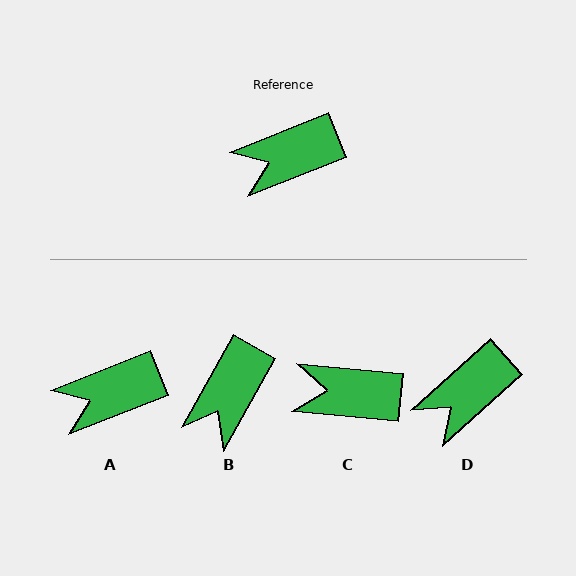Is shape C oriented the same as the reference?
No, it is off by about 27 degrees.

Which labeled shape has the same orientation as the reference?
A.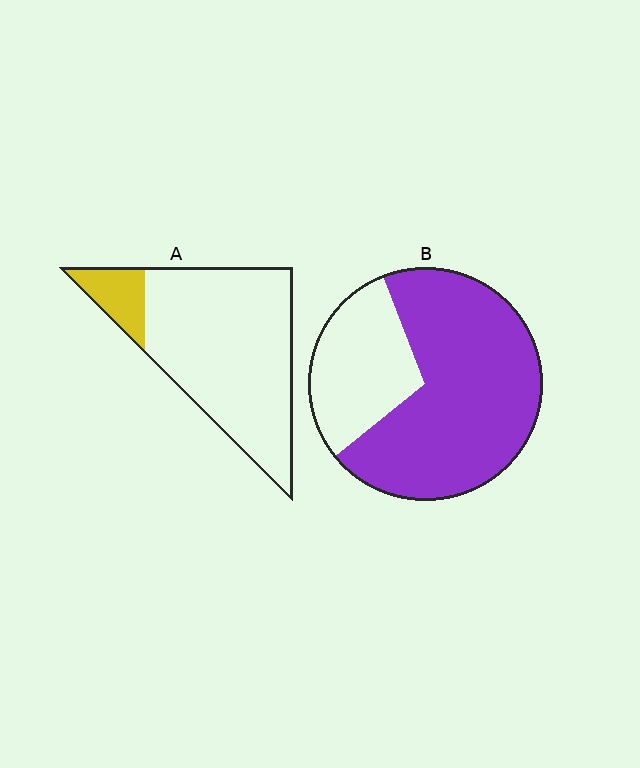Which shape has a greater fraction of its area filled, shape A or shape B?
Shape B.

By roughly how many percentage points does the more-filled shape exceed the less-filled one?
By roughly 55 percentage points (B over A).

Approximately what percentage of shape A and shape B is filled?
A is approximately 15% and B is approximately 70%.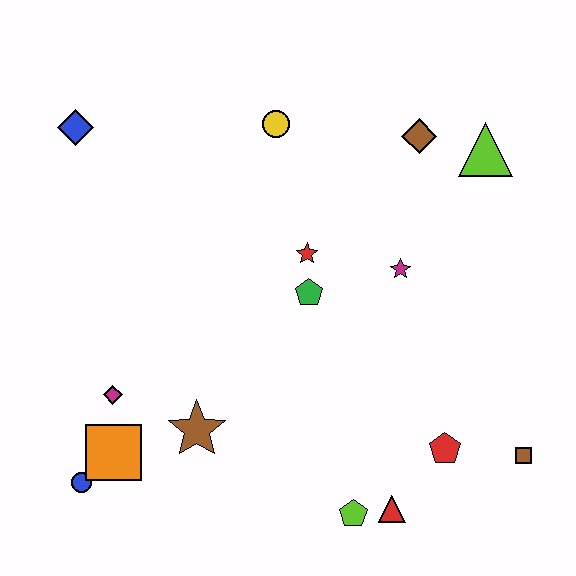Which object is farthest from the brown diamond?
The blue circle is farthest from the brown diamond.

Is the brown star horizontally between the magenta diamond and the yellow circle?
Yes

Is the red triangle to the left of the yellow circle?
No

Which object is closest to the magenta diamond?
The orange square is closest to the magenta diamond.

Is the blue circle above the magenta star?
No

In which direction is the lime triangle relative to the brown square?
The lime triangle is above the brown square.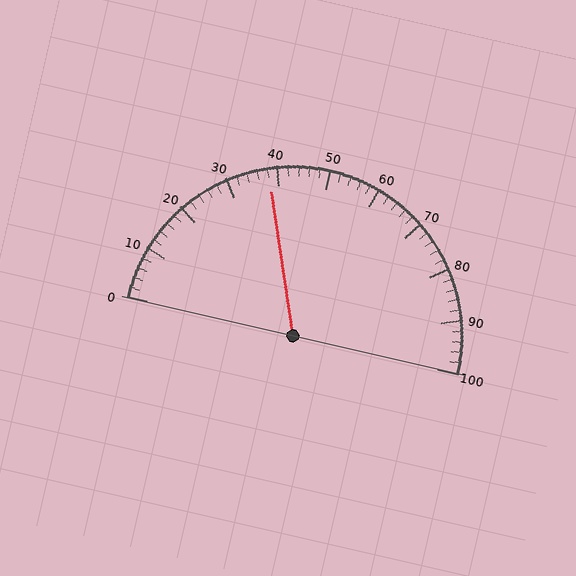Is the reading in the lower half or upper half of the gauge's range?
The reading is in the lower half of the range (0 to 100).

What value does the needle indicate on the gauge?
The needle indicates approximately 38.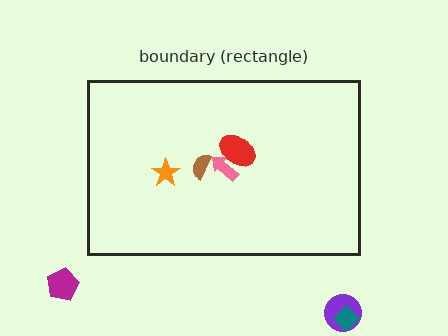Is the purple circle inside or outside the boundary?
Outside.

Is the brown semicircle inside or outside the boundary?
Inside.